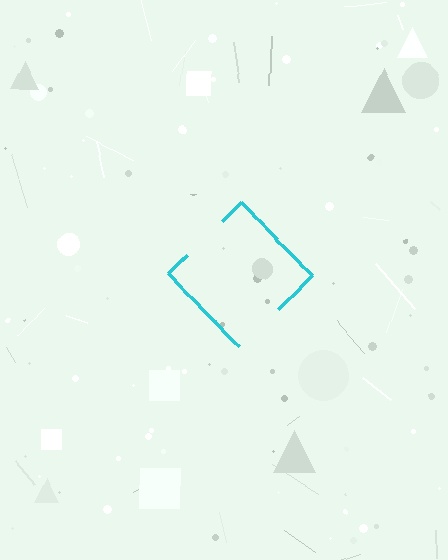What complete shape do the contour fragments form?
The contour fragments form a diamond.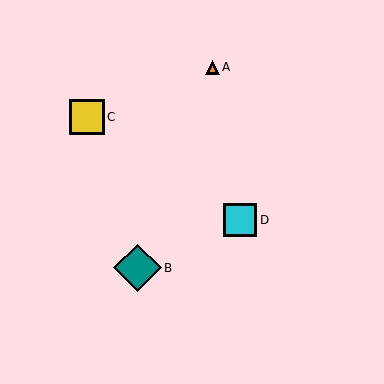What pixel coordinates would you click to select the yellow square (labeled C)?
Click at (87, 117) to select the yellow square C.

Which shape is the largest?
The teal diamond (labeled B) is the largest.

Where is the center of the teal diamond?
The center of the teal diamond is at (138, 268).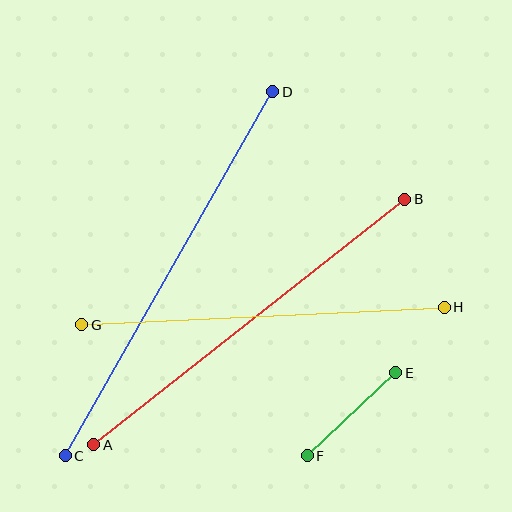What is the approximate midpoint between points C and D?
The midpoint is at approximately (169, 274) pixels.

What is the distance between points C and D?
The distance is approximately 419 pixels.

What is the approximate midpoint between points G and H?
The midpoint is at approximately (263, 316) pixels.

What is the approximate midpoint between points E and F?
The midpoint is at approximately (351, 414) pixels.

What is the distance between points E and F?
The distance is approximately 121 pixels.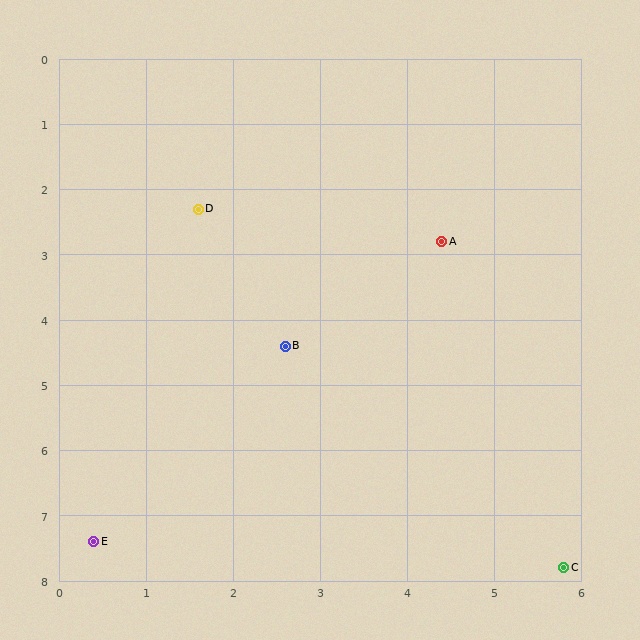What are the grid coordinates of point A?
Point A is at approximately (4.4, 2.8).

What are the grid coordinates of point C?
Point C is at approximately (5.8, 7.8).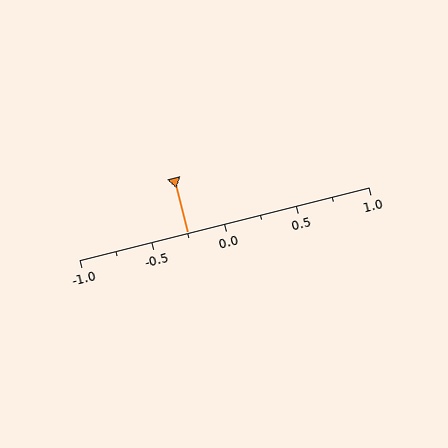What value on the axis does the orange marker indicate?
The marker indicates approximately -0.25.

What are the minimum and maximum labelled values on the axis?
The axis runs from -1.0 to 1.0.